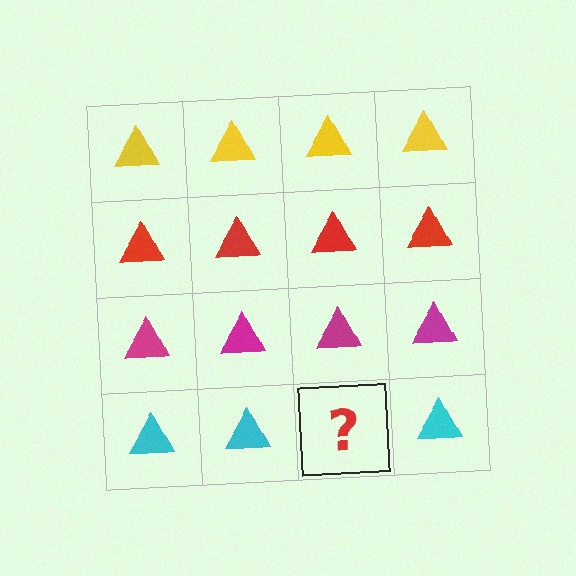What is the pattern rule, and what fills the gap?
The rule is that each row has a consistent color. The gap should be filled with a cyan triangle.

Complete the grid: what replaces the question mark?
The question mark should be replaced with a cyan triangle.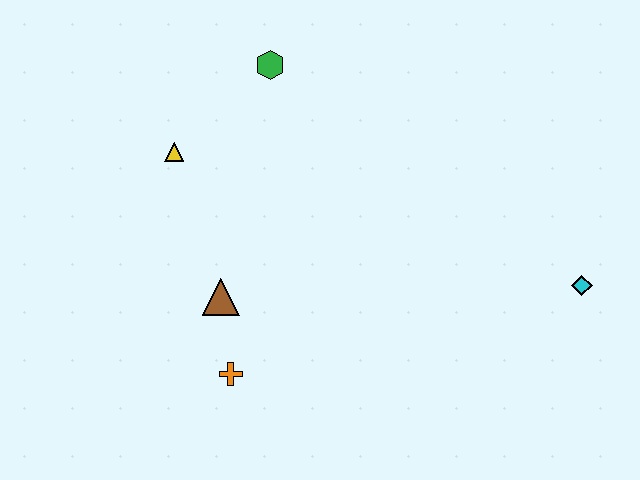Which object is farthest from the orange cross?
The cyan diamond is farthest from the orange cross.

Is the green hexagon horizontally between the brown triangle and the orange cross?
No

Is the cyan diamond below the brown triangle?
No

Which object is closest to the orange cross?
The brown triangle is closest to the orange cross.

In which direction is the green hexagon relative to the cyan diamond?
The green hexagon is to the left of the cyan diamond.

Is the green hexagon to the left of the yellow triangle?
No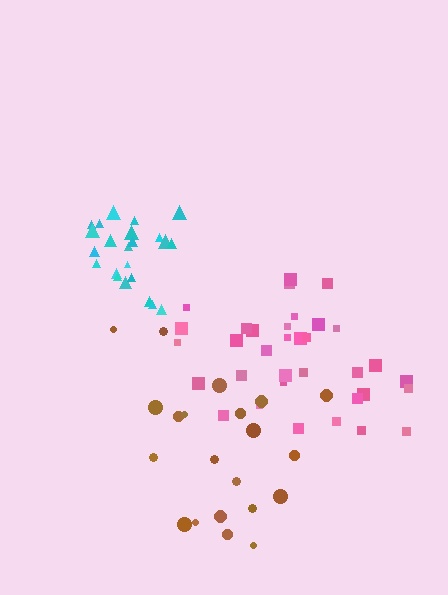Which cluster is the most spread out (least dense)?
Brown.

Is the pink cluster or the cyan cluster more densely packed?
Cyan.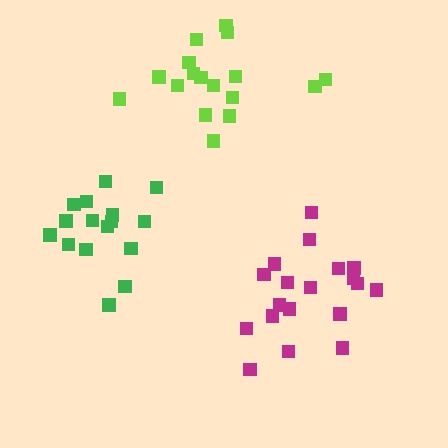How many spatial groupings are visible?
There are 3 spatial groupings.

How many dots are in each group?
Group 1: 17 dots, Group 2: 16 dots, Group 3: 19 dots (52 total).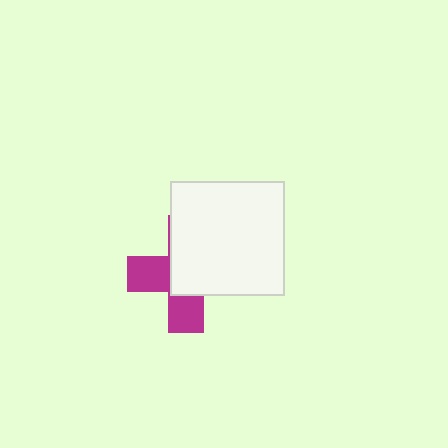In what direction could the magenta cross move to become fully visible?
The magenta cross could move toward the lower-left. That would shift it out from behind the white square entirely.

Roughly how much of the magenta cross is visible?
A small part of it is visible (roughly 41%).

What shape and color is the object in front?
The object in front is a white square.